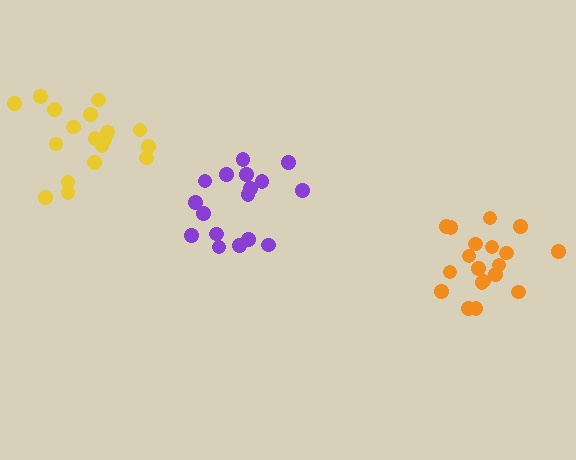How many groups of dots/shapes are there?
There are 3 groups.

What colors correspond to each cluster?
The clusters are colored: orange, yellow, purple.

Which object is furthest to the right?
The orange cluster is rightmost.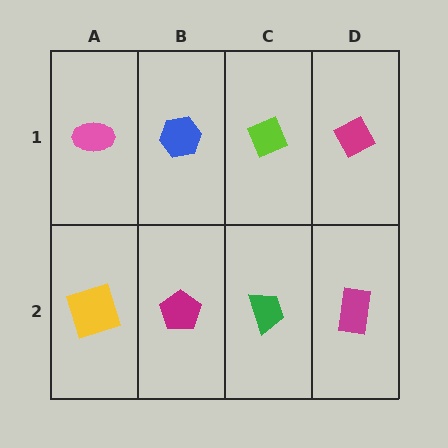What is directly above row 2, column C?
A lime diamond.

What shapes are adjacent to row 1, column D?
A magenta rectangle (row 2, column D), a lime diamond (row 1, column C).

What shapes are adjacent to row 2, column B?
A blue hexagon (row 1, column B), a yellow square (row 2, column A), a green trapezoid (row 2, column C).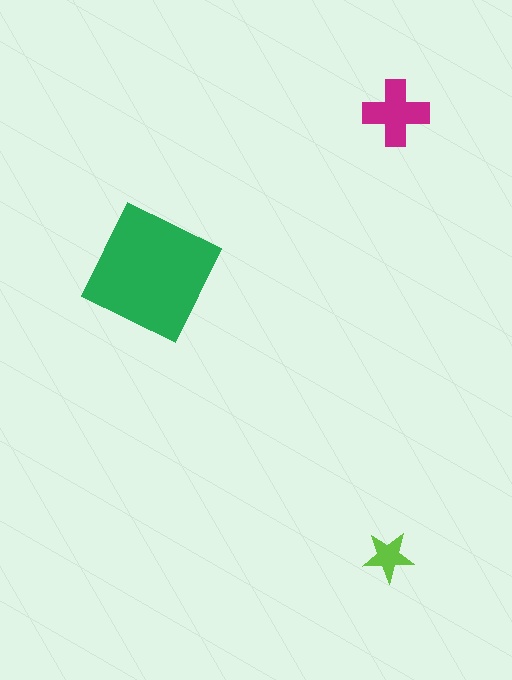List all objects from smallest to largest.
The lime star, the magenta cross, the green square.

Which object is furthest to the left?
The green square is leftmost.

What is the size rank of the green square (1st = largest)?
1st.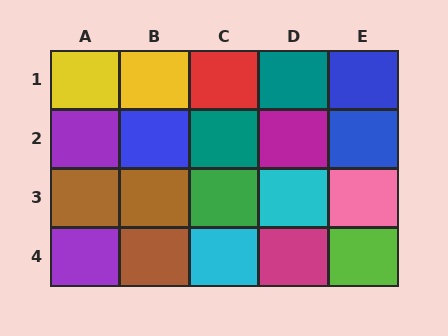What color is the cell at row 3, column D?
Cyan.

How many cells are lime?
1 cell is lime.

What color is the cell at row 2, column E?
Blue.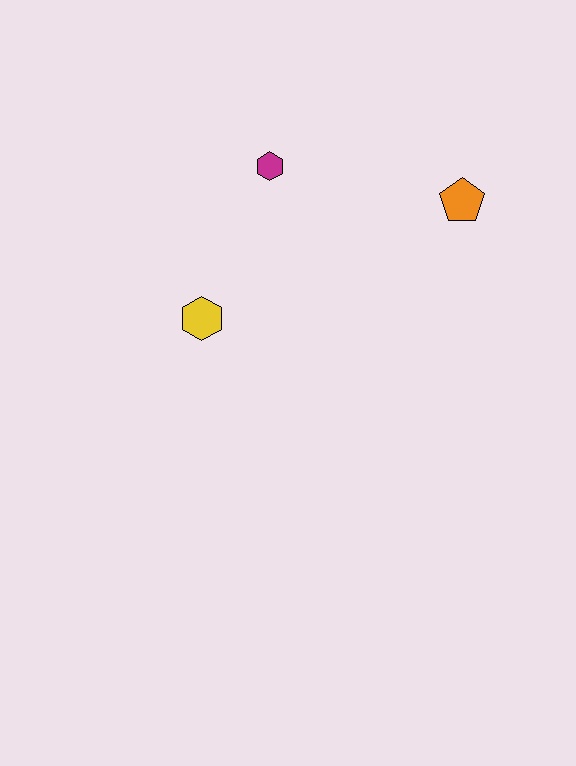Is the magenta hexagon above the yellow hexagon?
Yes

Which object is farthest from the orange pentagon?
The yellow hexagon is farthest from the orange pentagon.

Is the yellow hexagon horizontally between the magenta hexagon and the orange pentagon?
No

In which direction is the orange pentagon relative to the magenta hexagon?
The orange pentagon is to the right of the magenta hexagon.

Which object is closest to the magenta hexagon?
The yellow hexagon is closest to the magenta hexagon.